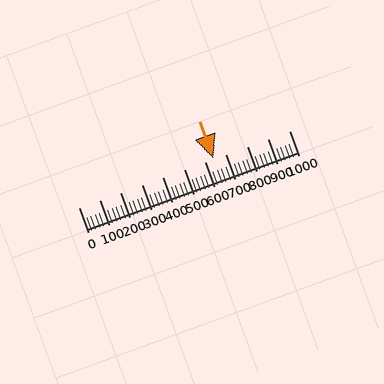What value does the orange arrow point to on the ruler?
The orange arrow points to approximately 640.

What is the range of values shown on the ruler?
The ruler shows values from 0 to 1000.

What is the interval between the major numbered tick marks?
The major tick marks are spaced 100 units apart.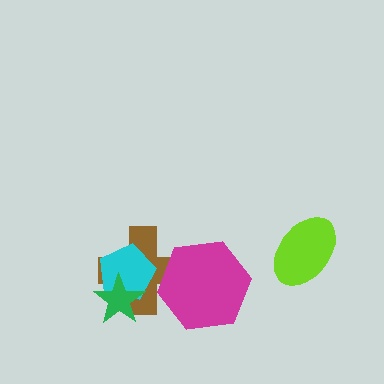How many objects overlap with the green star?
2 objects overlap with the green star.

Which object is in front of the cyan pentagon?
The green star is in front of the cyan pentagon.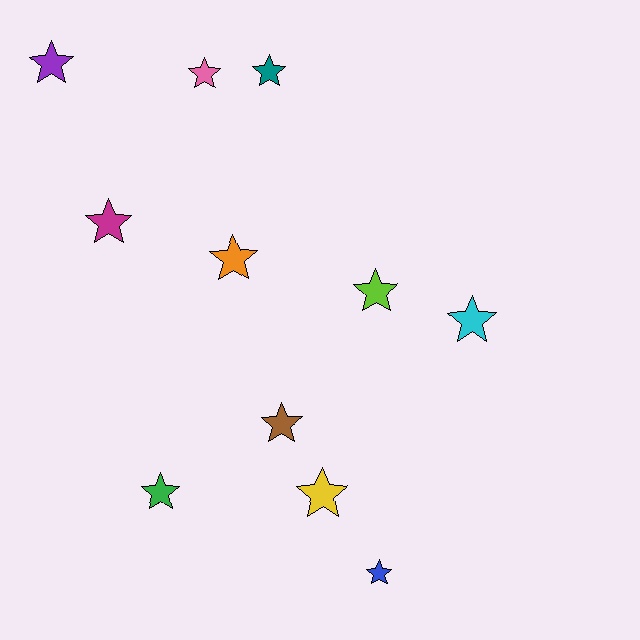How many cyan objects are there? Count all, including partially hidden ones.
There is 1 cyan object.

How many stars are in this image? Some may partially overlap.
There are 11 stars.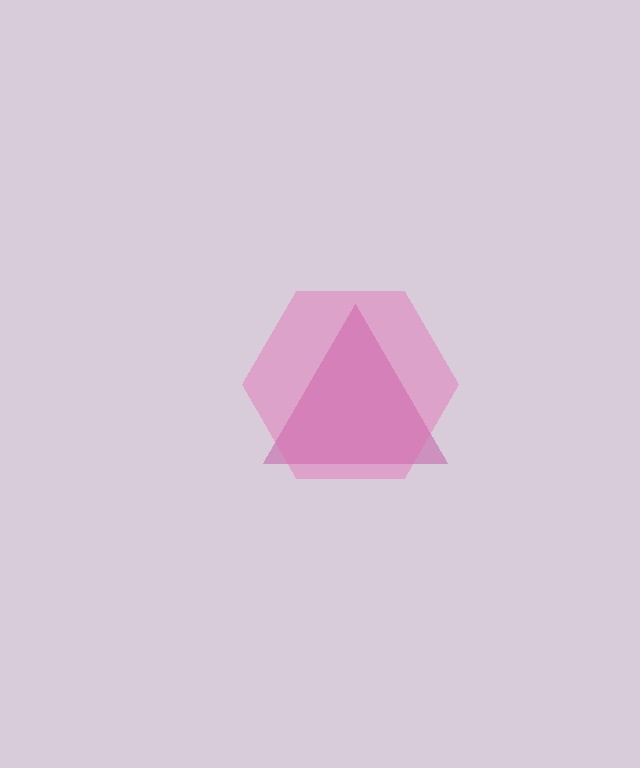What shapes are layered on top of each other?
The layered shapes are: a magenta triangle, a pink hexagon.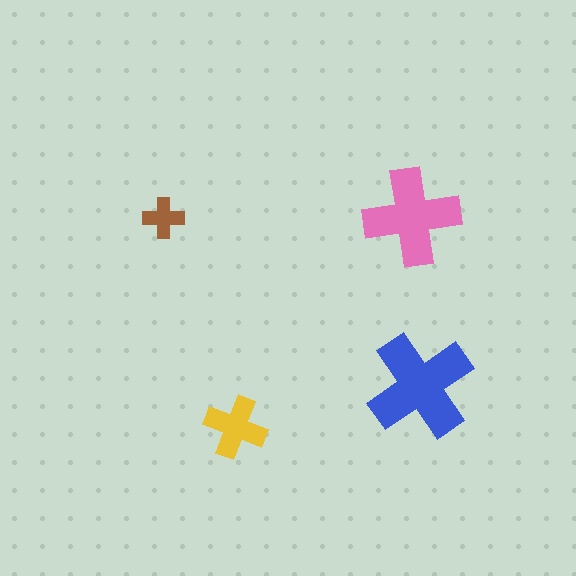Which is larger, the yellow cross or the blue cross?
The blue one.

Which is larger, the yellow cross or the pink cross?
The pink one.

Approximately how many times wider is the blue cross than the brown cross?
About 2.5 times wider.